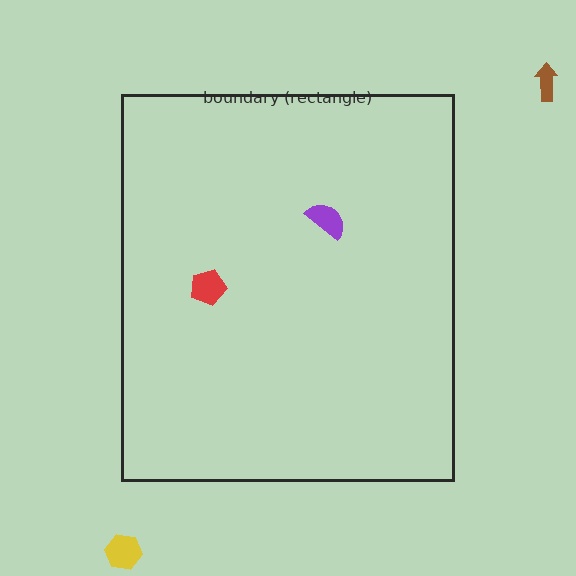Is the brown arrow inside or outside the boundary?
Outside.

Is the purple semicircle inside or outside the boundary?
Inside.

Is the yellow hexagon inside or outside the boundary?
Outside.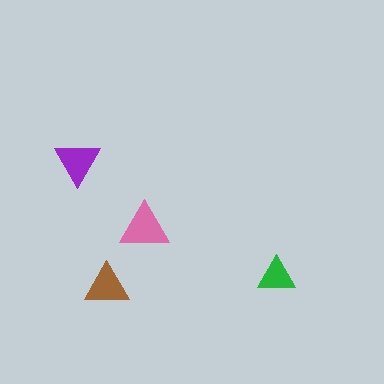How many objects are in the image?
There are 4 objects in the image.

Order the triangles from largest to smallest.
the pink one, the purple one, the brown one, the green one.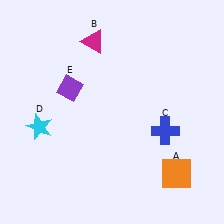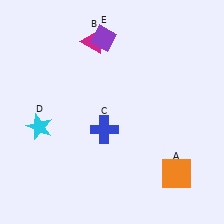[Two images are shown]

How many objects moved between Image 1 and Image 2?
2 objects moved between the two images.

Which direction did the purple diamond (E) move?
The purple diamond (E) moved up.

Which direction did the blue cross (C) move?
The blue cross (C) moved left.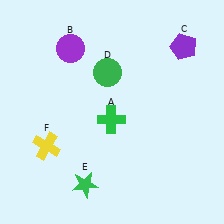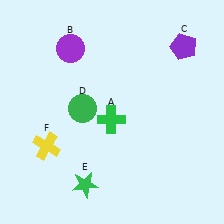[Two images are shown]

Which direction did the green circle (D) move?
The green circle (D) moved down.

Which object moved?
The green circle (D) moved down.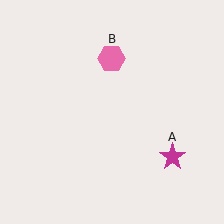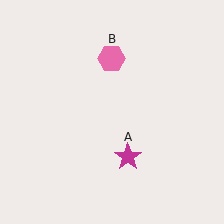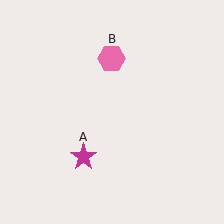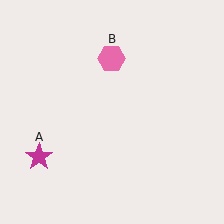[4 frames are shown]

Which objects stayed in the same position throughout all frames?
Pink hexagon (object B) remained stationary.